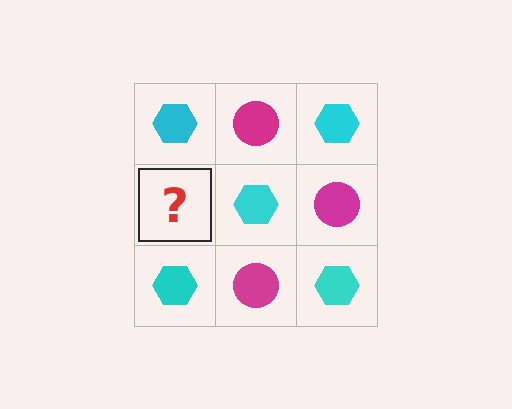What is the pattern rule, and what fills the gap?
The rule is that it alternates cyan hexagon and magenta circle in a checkerboard pattern. The gap should be filled with a magenta circle.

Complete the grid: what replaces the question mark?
The question mark should be replaced with a magenta circle.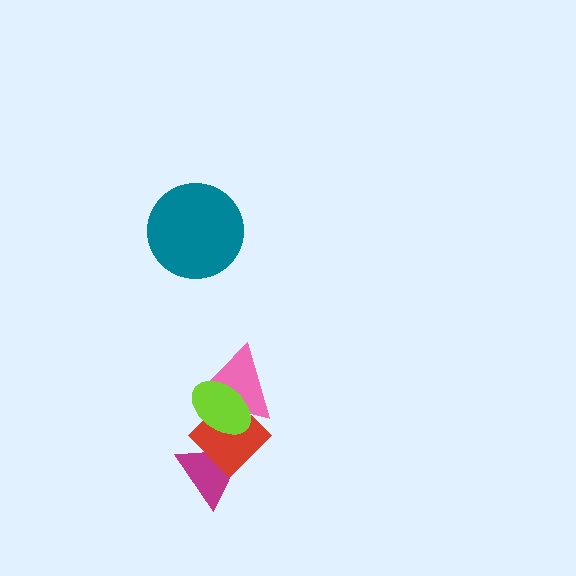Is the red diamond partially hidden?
Yes, it is partially covered by another shape.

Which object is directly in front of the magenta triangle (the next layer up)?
The red diamond is directly in front of the magenta triangle.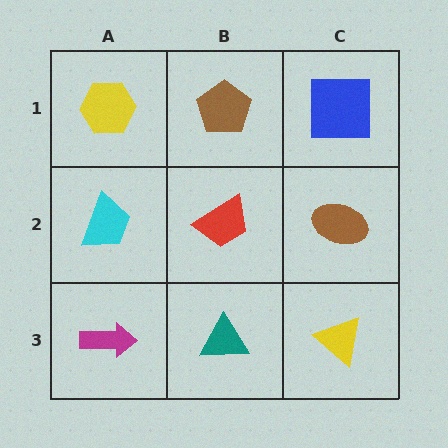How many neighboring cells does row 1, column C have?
2.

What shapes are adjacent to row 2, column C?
A blue square (row 1, column C), a yellow triangle (row 3, column C), a red trapezoid (row 2, column B).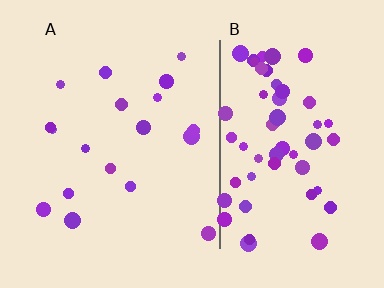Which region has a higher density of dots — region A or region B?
B (the right).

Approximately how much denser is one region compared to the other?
Approximately 3.1× — region B over region A.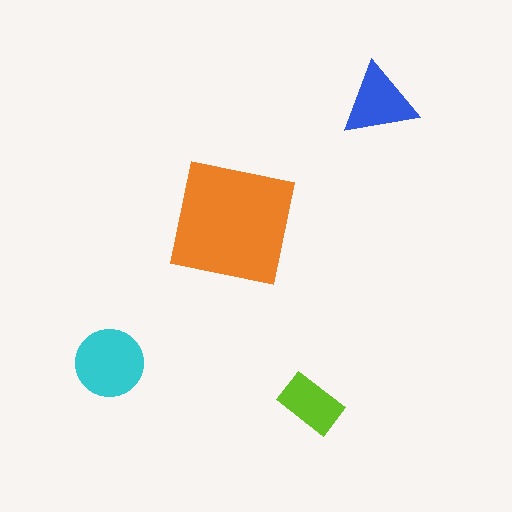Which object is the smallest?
The lime rectangle.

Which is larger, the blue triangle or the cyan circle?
The cyan circle.